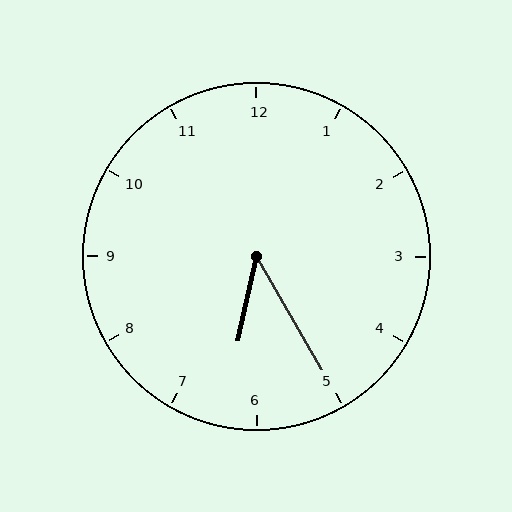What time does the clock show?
6:25.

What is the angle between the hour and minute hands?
Approximately 42 degrees.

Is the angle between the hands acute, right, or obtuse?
It is acute.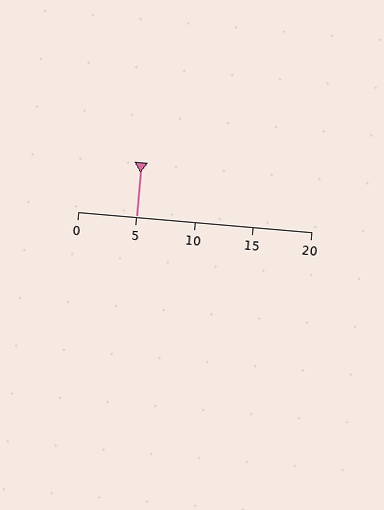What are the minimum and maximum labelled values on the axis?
The axis runs from 0 to 20.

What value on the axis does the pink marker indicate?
The marker indicates approximately 5.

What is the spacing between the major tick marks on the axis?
The major ticks are spaced 5 apart.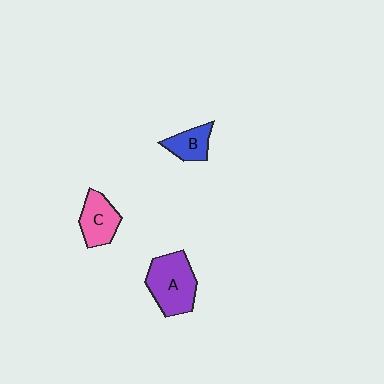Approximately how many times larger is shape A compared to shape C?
Approximately 1.5 times.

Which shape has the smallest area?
Shape B (blue).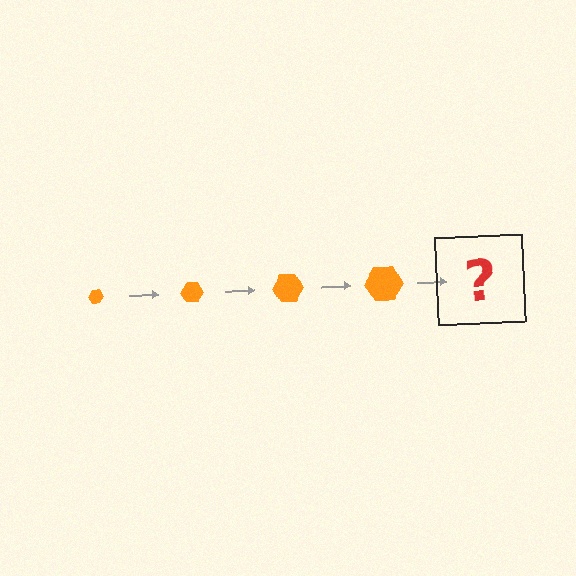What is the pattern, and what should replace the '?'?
The pattern is that the hexagon gets progressively larger each step. The '?' should be an orange hexagon, larger than the previous one.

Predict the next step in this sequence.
The next step is an orange hexagon, larger than the previous one.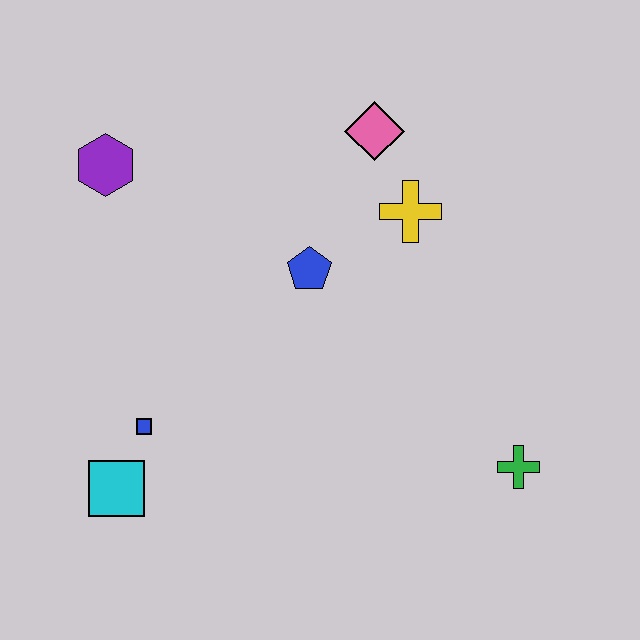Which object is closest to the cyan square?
The blue square is closest to the cyan square.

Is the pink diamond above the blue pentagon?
Yes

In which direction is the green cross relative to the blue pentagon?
The green cross is to the right of the blue pentagon.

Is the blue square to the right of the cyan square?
Yes